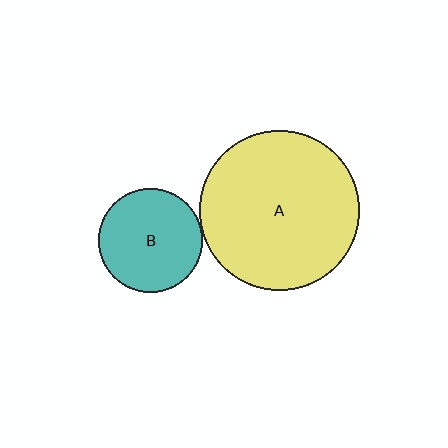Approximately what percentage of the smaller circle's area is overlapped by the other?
Approximately 5%.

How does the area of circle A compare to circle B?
Approximately 2.4 times.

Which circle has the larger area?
Circle A (yellow).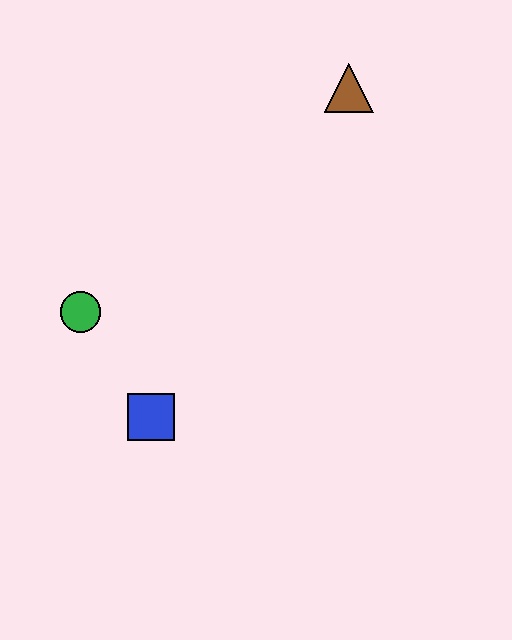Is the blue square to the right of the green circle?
Yes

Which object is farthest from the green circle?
The brown triangle is farthest from the green circle.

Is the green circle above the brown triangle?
No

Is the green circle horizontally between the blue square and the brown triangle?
No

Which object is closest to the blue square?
The green circle is closest to the blue square.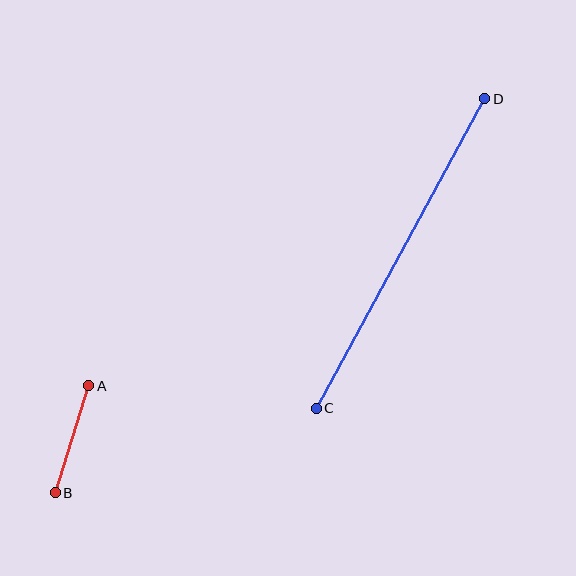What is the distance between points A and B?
The distance is approximately 112 pixels.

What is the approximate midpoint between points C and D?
The midpoint is at approximately (401, 254) pixels.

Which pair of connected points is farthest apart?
Points C and D are farthest apart.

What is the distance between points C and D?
The distance is approximately 353 pixels.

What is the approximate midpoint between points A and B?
The midpoint is at approximately (72, 439) pixels.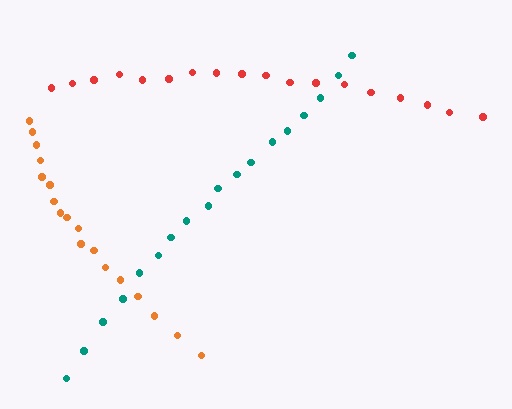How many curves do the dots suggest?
There are 3 distinct paths.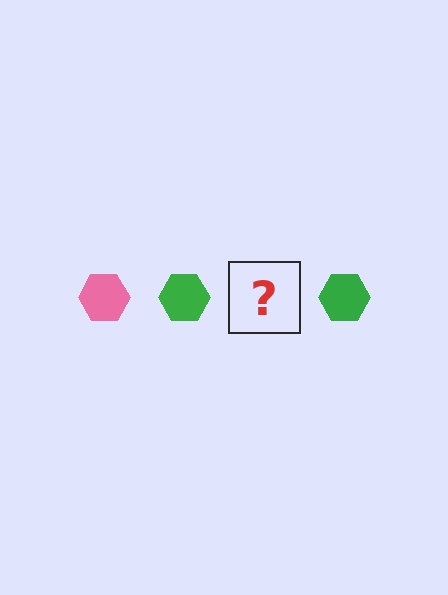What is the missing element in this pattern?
The missing element is a pink hexagon.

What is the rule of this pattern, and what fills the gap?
The rule is that the pattern cycles through pink, green hexagons. The gap should be filled with a pink hexagon.